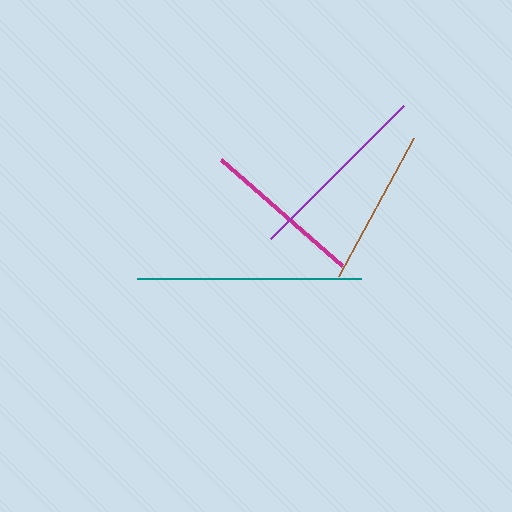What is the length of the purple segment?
The purple segment is approximately 188 pixels long.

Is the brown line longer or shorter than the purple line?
The purple line is longer than the brown line.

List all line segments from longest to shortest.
From longest to shortest: teal, purple, magenta, brown.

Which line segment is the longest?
The teal line is the longest at approximately 224 pixels.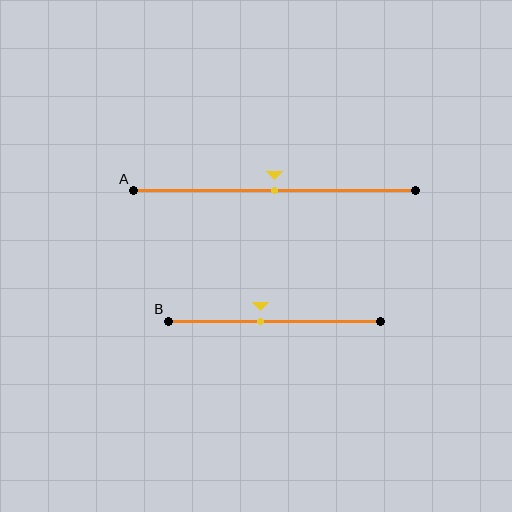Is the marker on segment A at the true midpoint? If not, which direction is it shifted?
Yes, the marker on segment A is at the true midpoint.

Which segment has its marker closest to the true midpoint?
Segment A has its marker closest to the true midpoint.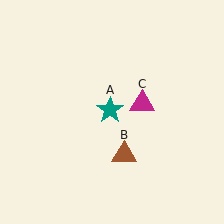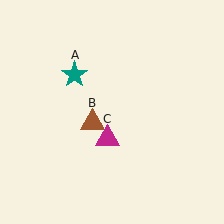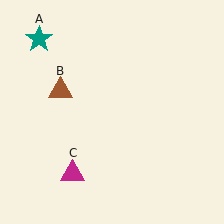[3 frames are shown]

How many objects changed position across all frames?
3 objects changed position: teal star (object A), brown triangle (object B), magenta triangle (object C).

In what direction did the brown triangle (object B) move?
The brown triangle (object B) moved up and to the left.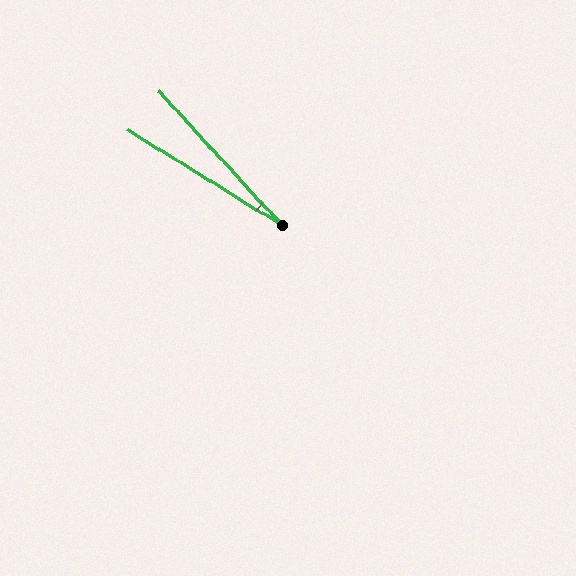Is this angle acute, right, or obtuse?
It is acute.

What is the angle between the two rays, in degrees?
Approximately 16 degrees.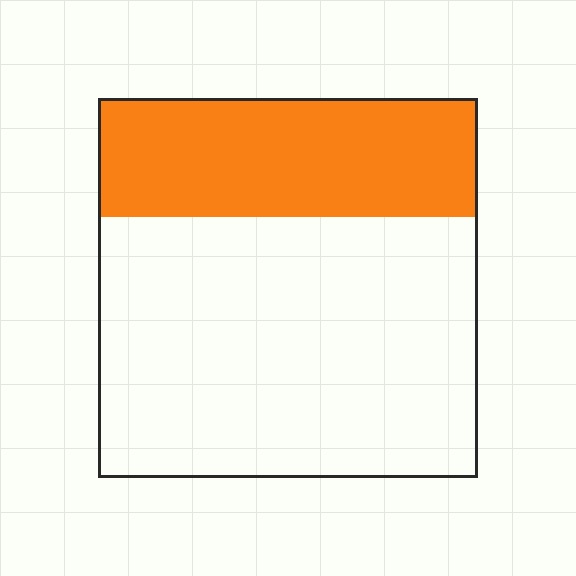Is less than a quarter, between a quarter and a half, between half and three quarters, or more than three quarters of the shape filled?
Between a quarter and a half.